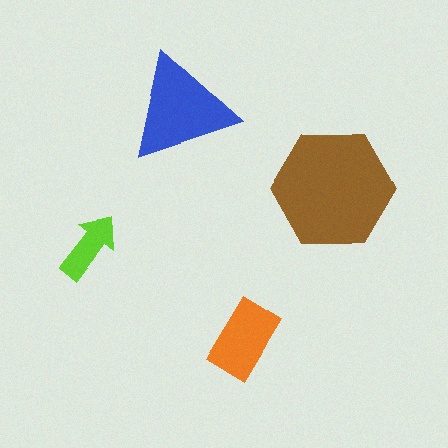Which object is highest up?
The blue triangle is topmost.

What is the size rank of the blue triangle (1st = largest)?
2nd.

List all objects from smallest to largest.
The lime arrow, the orange rectangle, the blue triangle, the brown hexagon.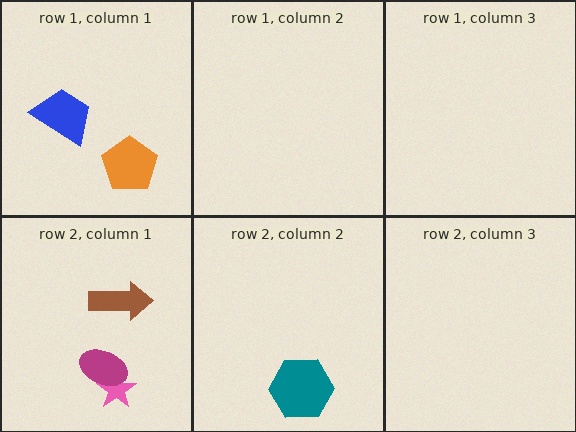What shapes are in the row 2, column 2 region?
The teal hexagon.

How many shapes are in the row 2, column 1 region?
3.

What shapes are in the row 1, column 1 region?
The blue trapezoid, the orange pentagon.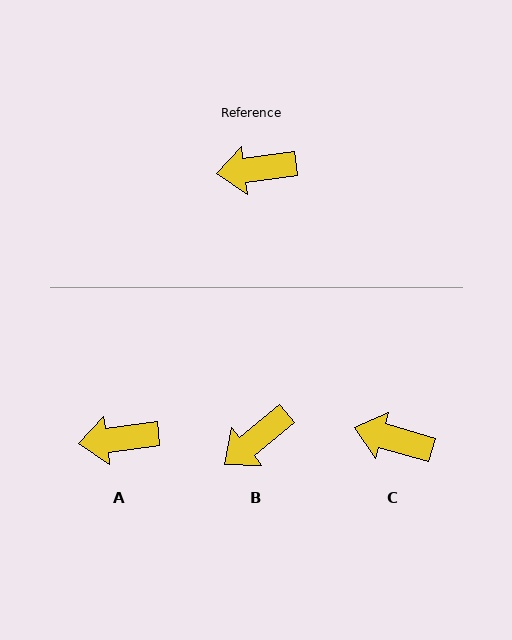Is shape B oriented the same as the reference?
No, it is off by about 32 degrees.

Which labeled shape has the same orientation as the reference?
A.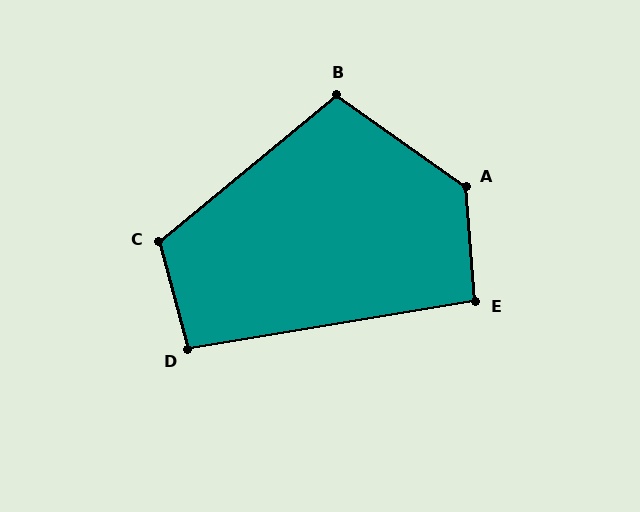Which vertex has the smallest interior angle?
E, at approximately 95 degrees.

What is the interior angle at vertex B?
Approximately 105 degrees (obtuse).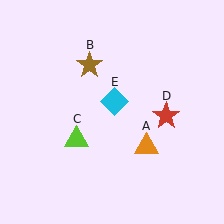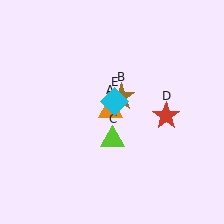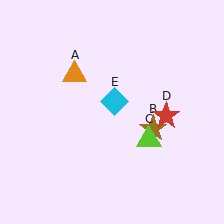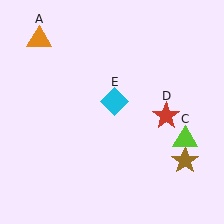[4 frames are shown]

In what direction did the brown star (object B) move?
The brown star (object B) moved down and to the right.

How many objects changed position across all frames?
3 objects changed position: orange triangle (object A), brown star (object B), lime triangle (object C).